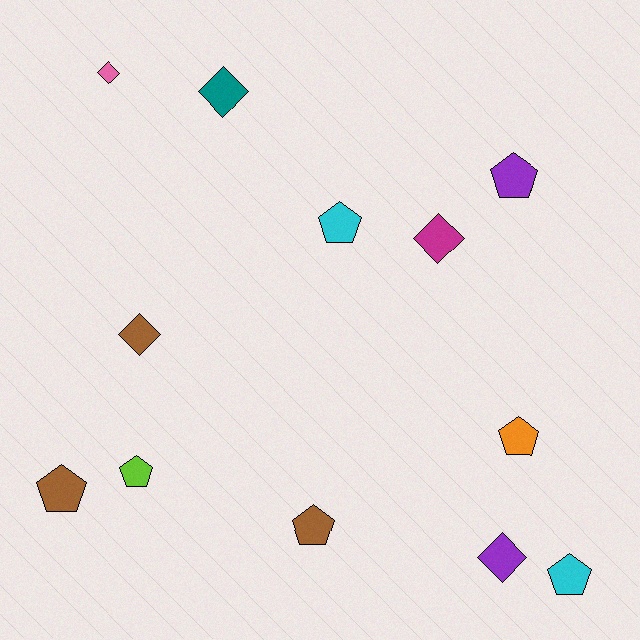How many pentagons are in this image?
There are 7 pentagons.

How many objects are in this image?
There are 12 objects.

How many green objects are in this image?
There are no green objects.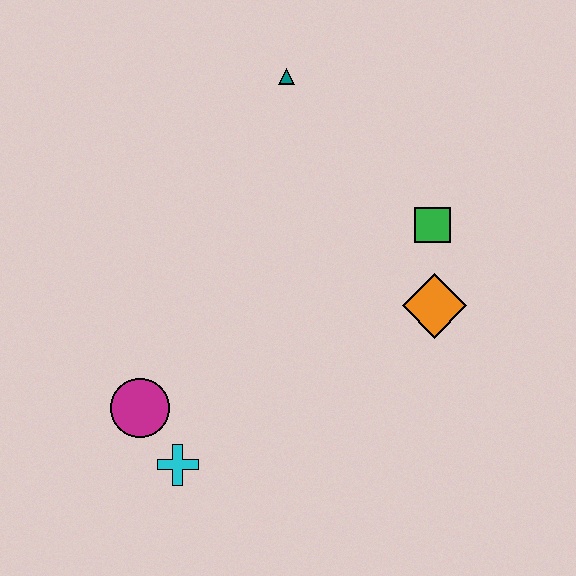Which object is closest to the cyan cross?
The magenta circle is closest to the cyan cross.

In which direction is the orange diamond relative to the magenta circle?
The orange diamond is to the right of the magenta circle.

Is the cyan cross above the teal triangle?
No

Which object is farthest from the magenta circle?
The teal triangle is farthest from the magenta circle.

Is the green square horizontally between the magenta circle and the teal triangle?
No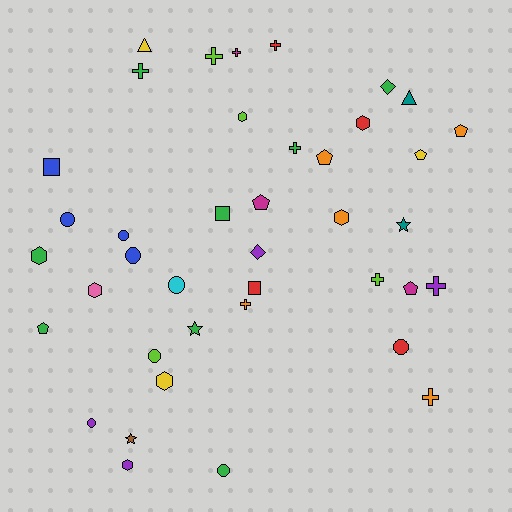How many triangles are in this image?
There are 2 triangles.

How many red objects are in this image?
There are 4 red objects.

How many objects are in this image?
There are 40 objects.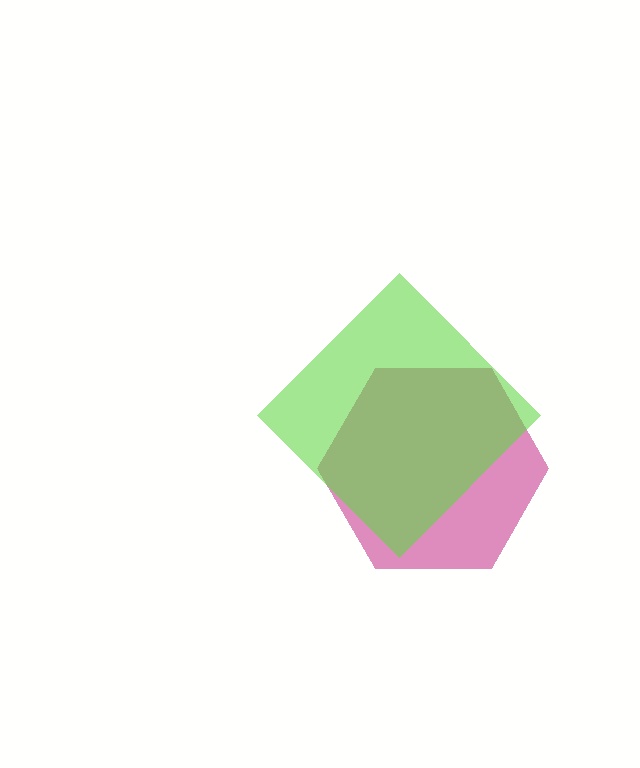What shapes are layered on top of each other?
The layered shapes are: a magenta hexagon, a lime diamond.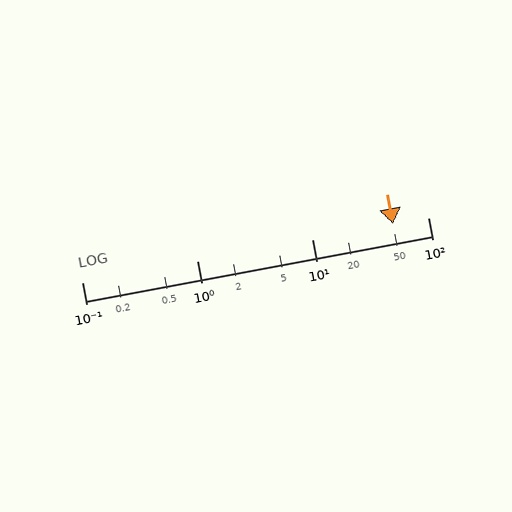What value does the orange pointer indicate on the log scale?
The pointer indicates approximately 50.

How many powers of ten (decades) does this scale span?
The scale spans 3 decades, from 0.1 to 100.